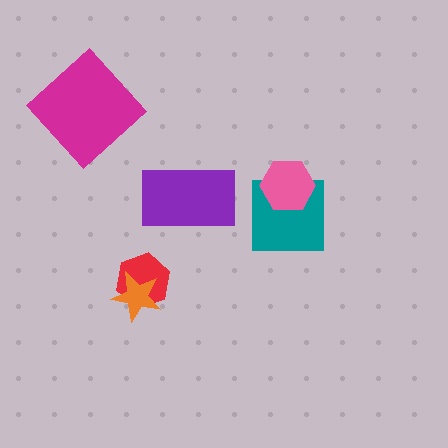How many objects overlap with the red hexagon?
1 object overlaps with the red hexagon.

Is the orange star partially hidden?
No, no other shape covers it.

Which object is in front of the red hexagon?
The orange star is in front of the red hexagon.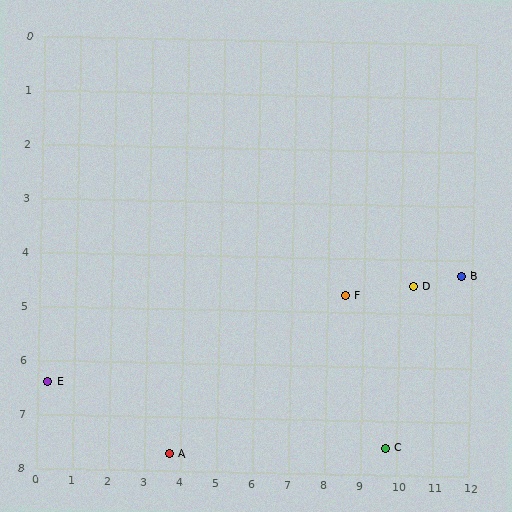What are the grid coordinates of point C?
Point C is at approximately (9.7, 7.5).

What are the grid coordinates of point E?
Point E is at approximately (0.3, 6.4).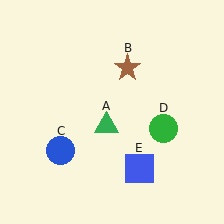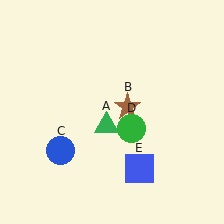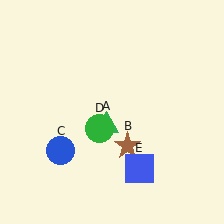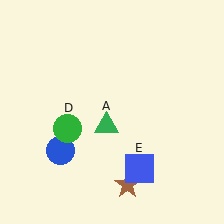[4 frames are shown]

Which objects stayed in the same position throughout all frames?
Green triangle (object A) and blue circle (object C) and blue square (object E) remained stationary.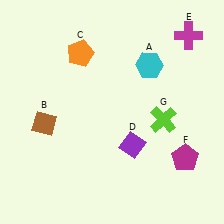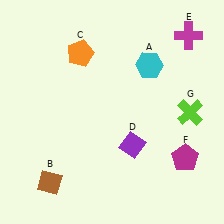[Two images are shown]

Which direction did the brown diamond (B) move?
The brown diamond (B) moved down.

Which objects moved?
The objects that moved are: the brown diamond (B), the lime cross (G).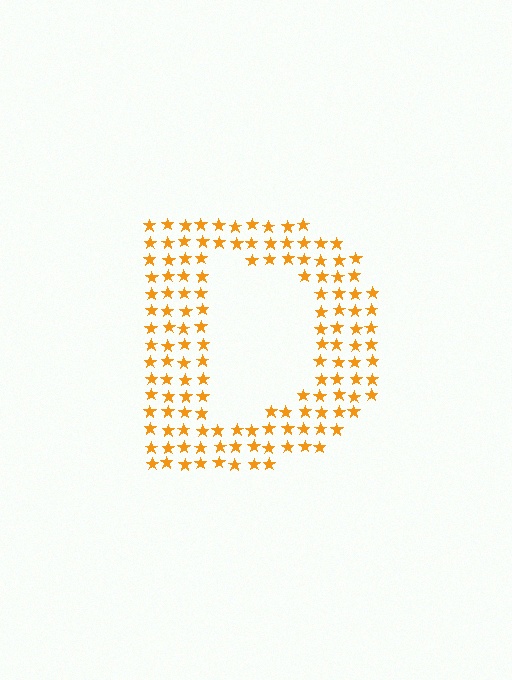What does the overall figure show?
The overall figure shows the letter D.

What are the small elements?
The small elements are stars.